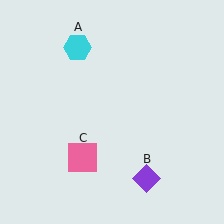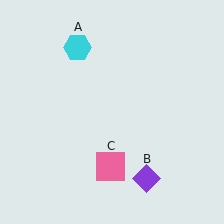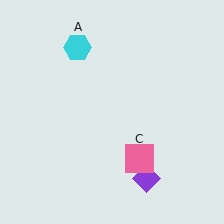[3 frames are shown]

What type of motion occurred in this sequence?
The pink square (object C) rotated counterclockwise around the center of the scene.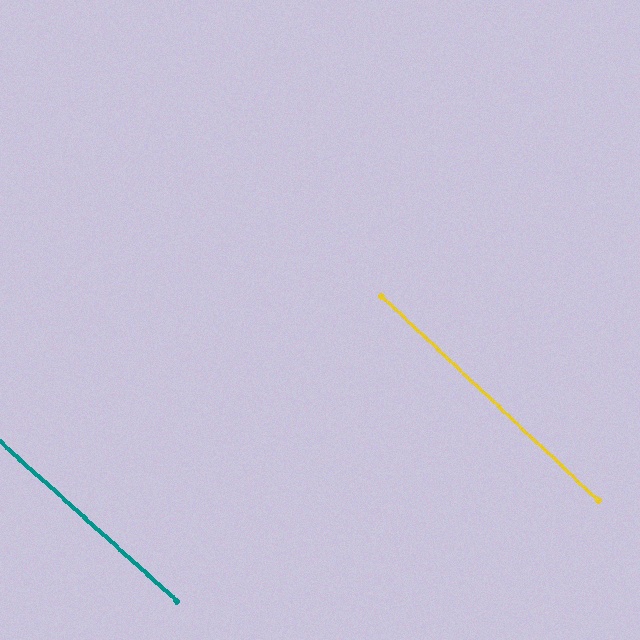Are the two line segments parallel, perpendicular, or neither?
Parallel — their directions differ by only 1.4°.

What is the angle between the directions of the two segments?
Approximately 1 degree.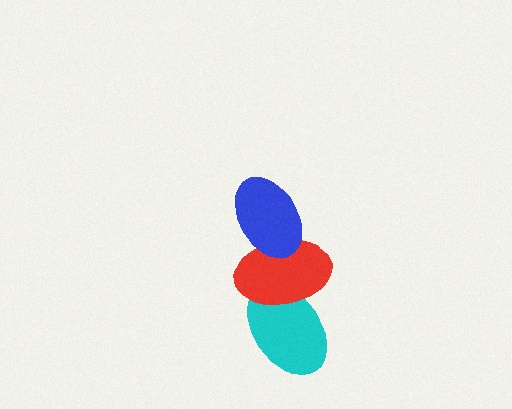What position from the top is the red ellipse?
The red ellipse is 2nd from the top.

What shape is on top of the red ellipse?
The blue ellipse is on top of the red ellipse.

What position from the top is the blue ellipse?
The blue ellipse is 1st from the top.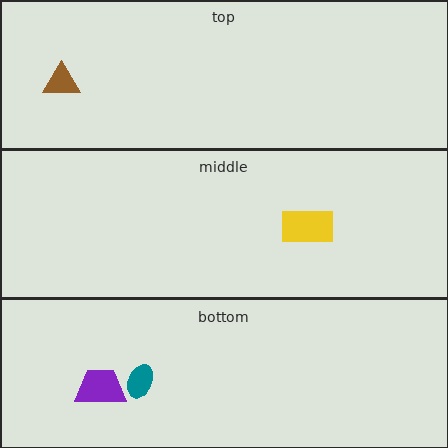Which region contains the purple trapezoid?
The bottom region.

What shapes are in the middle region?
The yellow rectangle.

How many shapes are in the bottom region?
2.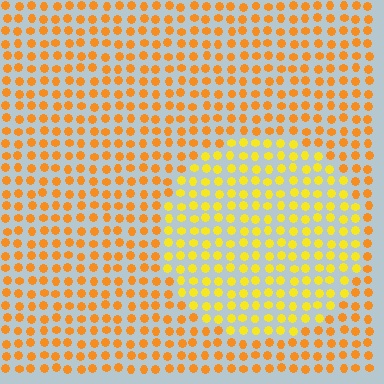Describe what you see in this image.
The image is filled with small orange elements in a uniform arrangement. A circle-shaped region is visible where the elements are tinted to a slightly different hue, forming a subtle color boundary.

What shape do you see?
I see a circle.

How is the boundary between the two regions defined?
The boundary is defined purely by a slight shift in hue (about 25 degrees). Spacing, size, and orientation are identical on both sides.